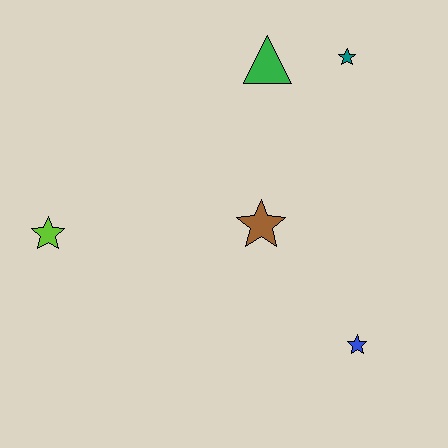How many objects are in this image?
There are 5 objects.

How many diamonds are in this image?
There are no diamonds.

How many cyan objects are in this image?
There are no cyan objects.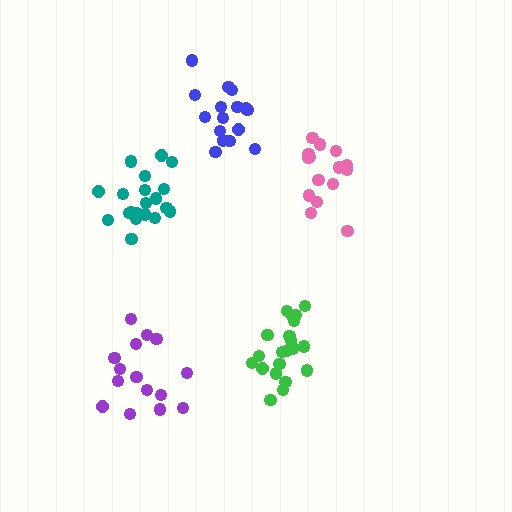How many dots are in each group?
Group 1: 20 dots, Group 2: 21 dots, Group 3: 15 dots, Group 4: 16 dots, Group 5: 15 dots (87 total).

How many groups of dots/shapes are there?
There are 5 groups.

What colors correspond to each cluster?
The clusters are colored: teal, green, pink, blue, purple.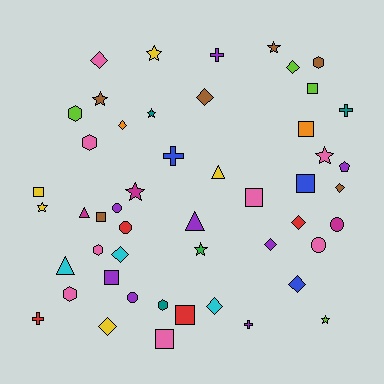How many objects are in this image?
There are 50 objects.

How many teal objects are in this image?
There are 3 teal objects.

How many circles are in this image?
There are 5 circles.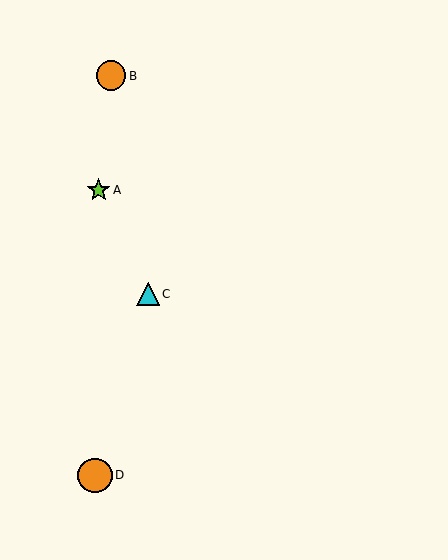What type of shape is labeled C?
Shape C is a cyan triangle.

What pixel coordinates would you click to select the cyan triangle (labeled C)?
Click at (148, 294) to select the cyan triangle C.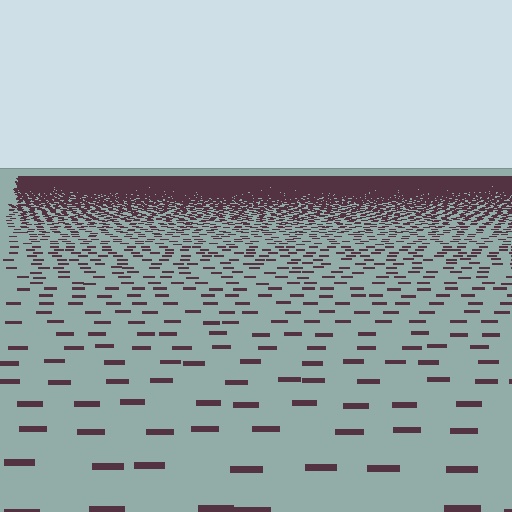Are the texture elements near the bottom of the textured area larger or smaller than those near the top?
Larger. Near the bottom, elements are closer to the viewer and appear at a bigger on-screen size.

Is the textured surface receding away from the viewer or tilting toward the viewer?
The surface is receding away from the viewer. Texture elements get smaller and denser toward the top.